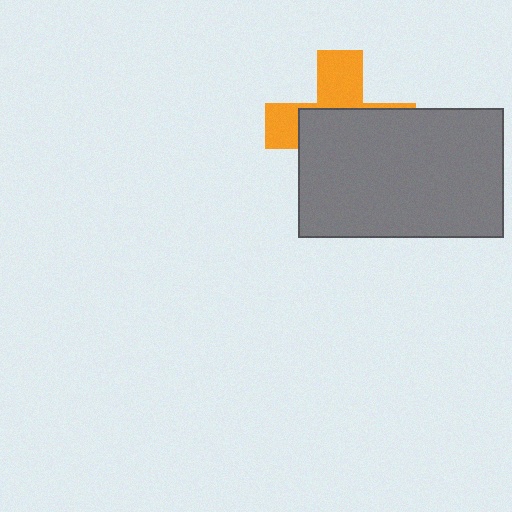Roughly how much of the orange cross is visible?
A small part of it is visible (roughly 38%).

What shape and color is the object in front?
The object in front is a gray rectangle.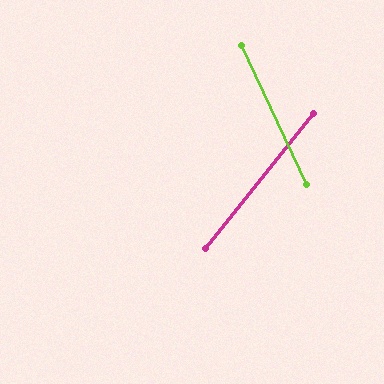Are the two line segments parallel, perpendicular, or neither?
Neither parallel nor perpendicular — they differ by about 64°.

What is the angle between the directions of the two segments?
Approximately 64 degrees.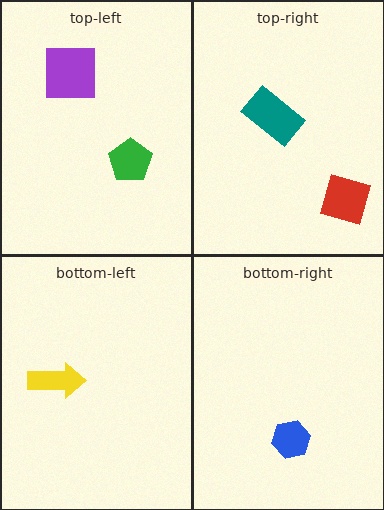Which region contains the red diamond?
The top-right region.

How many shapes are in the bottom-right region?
1.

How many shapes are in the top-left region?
2.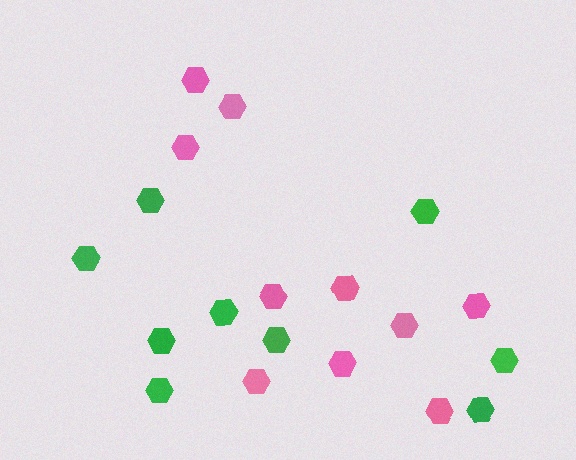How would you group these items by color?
There are 2 groups: one group of pink hexagons (10) and one group of green hexagons (9).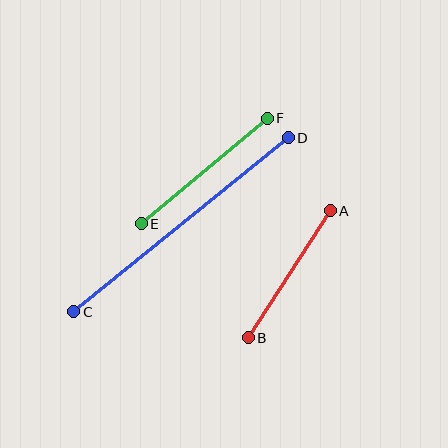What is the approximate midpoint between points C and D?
The midpoint is at approximately (181, 225) pixels.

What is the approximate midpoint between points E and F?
The midpoint is at approximately (204, 171) pixels.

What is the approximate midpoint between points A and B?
The midpoint is at approximately (289, 274) pixels.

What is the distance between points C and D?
The distance is approximately 276 pixels.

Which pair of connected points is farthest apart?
Points C and D are farthest apart.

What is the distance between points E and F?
The distance is approximately 164 pixels.